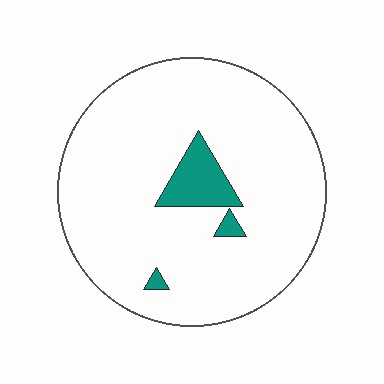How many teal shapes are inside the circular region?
3.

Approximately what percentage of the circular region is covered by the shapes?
Approximately 10%.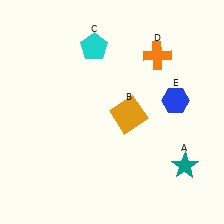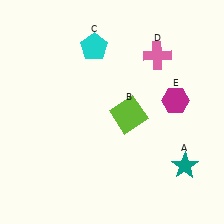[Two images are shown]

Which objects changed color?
B changed from orange to lime. D changed from orange to pink. E changed from blue to magenta.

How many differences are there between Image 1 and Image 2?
There are 3 differences between the two images.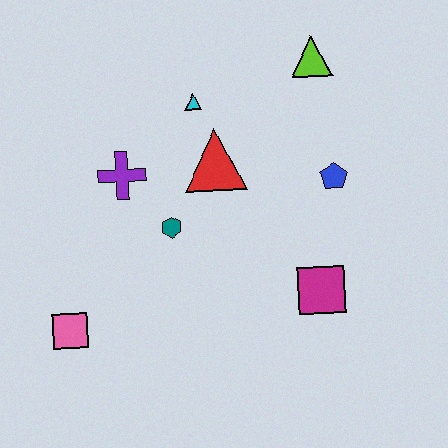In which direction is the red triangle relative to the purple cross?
The red triangle is to the right of the purple cross.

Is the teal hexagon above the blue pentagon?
No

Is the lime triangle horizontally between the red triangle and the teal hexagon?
No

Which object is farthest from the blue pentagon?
The pink square is farthest from the blue pentagon.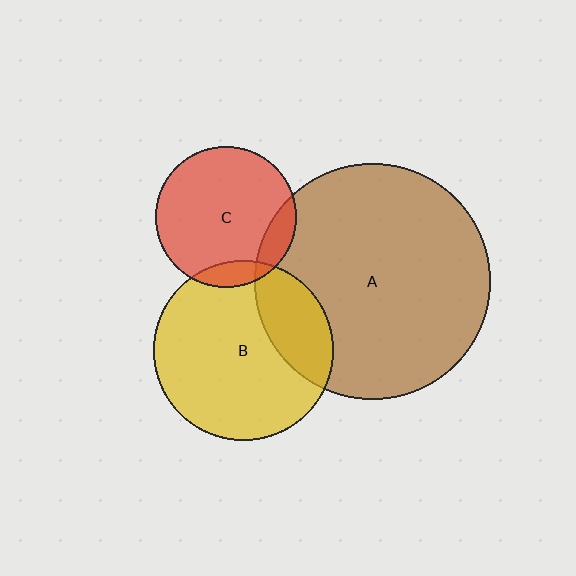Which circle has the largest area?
Circle A (brown).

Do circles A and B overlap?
Yes.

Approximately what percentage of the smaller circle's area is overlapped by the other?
Approximately 25%.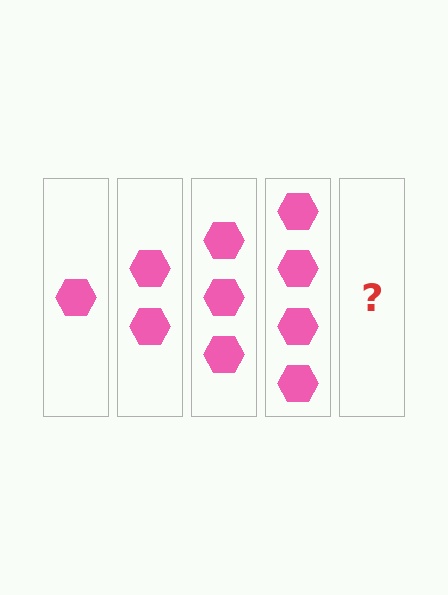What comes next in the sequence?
The next element should be 5 hexagons.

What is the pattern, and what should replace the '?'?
The pattern is that each step adds one more hexagon. The '?' should be 5 hexagons.